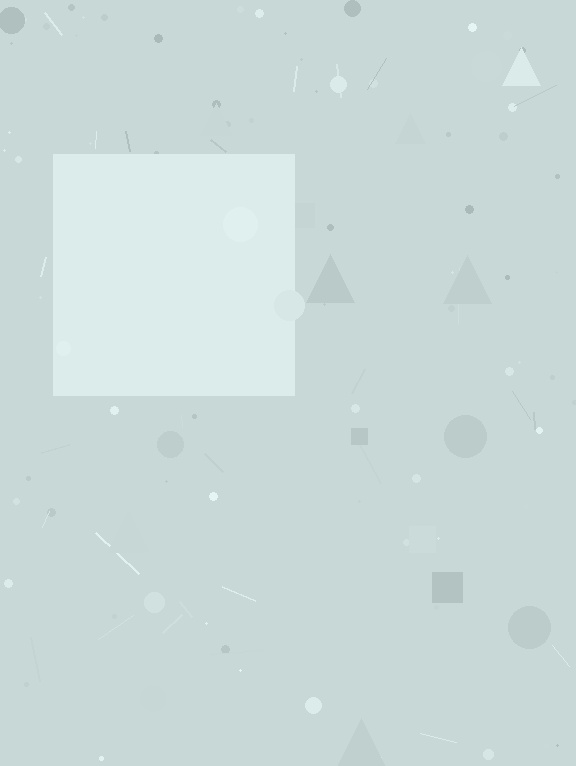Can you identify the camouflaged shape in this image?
The camouflaged shape is a square.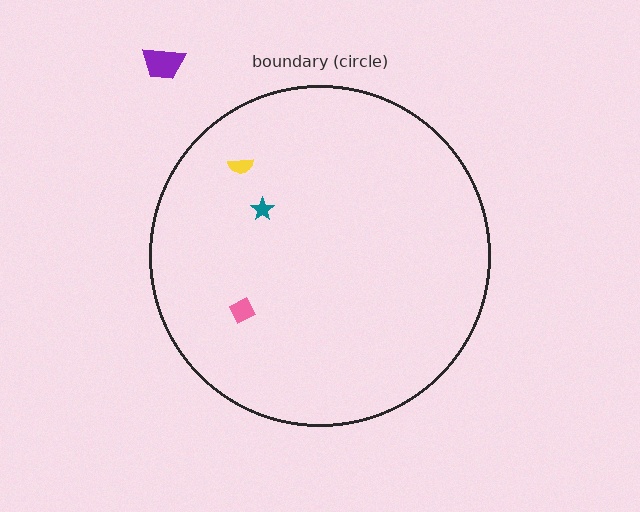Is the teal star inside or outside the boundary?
Inside.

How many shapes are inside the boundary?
3 inside, 1 outside.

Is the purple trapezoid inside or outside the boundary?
Outside.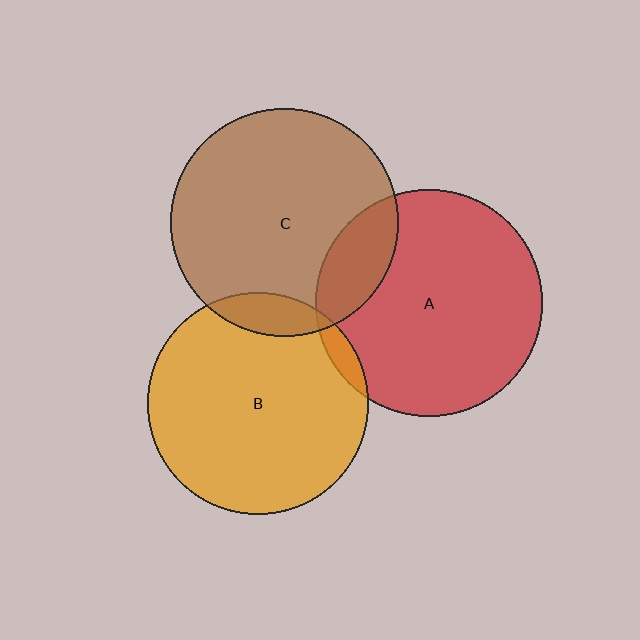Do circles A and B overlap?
Yes.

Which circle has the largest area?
Circle C (brown).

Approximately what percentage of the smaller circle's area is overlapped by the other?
Approximately 5%.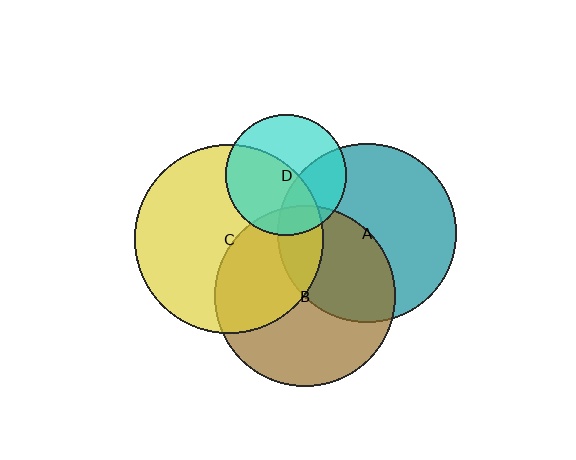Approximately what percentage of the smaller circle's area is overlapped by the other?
Approximately 30%.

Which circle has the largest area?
Circle C (yellow).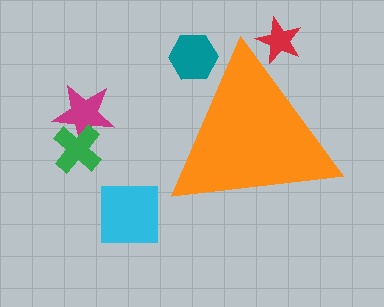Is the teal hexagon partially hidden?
Yes, the teal hexagon is partially hidden behind the orange triangle.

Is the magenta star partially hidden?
No, the magenta star is fully visible.